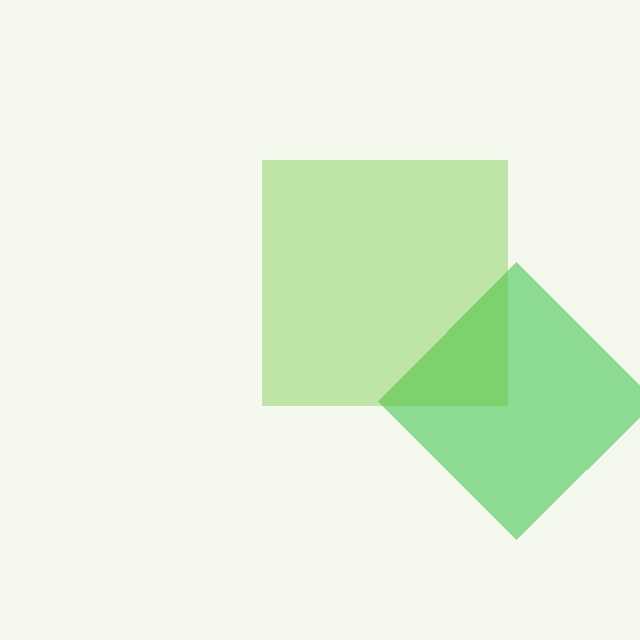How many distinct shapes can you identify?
There are 2 distinct shapes: a green diamond, a lime square.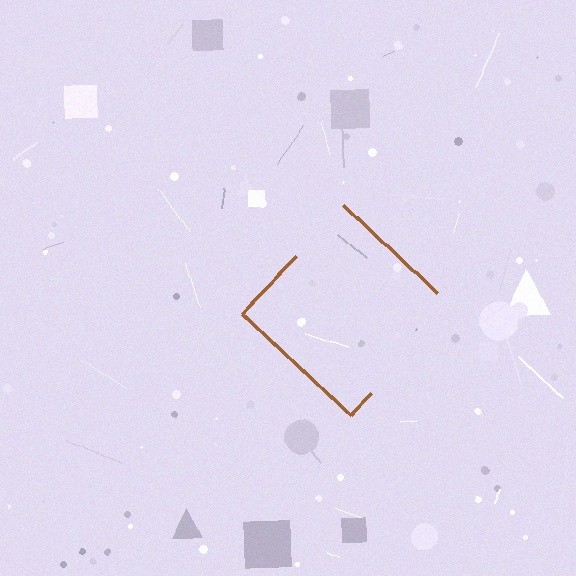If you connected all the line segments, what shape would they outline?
They would outline a diamond.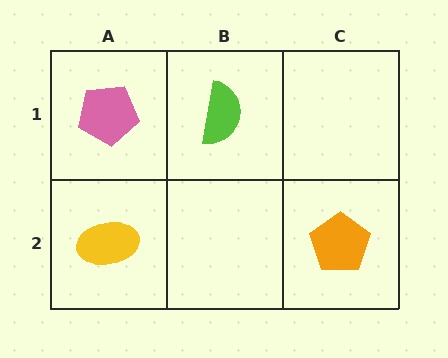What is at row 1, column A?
A pink pentagon.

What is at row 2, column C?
An orange pentagon.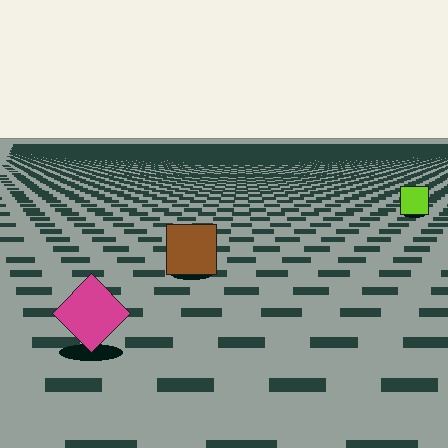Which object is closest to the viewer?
The magenta diamond is closest. The texture marks near it are larger and more spread out.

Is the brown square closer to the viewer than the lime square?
Yes. The brown square is closer — you can tell from the texture gradient: the ground texture is coarser near it.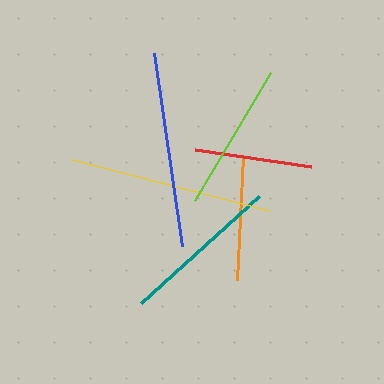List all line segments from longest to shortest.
From longest to shortest: yellow, blue, teal, lime, orange, red.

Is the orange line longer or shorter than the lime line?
The lime line is longer than the orange line.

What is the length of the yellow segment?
The yellow segment is approximately 203 pixels long.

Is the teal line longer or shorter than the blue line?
The blue line is longer than the teal line.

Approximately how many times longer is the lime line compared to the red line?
The lime line is approximately 1.3 times the length of the red line.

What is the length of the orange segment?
The orange segment is approximately 124 pixels long.